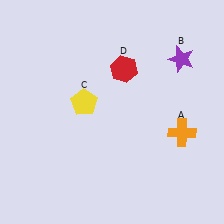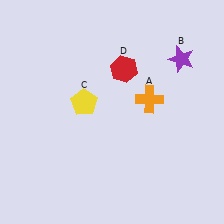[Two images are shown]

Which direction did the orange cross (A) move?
The orange cross (A) moved up.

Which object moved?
The orange cross (A) moved up.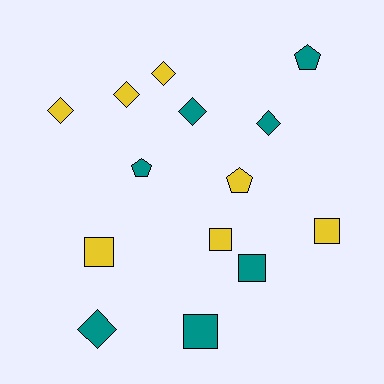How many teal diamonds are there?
There are 3 teal diamonds.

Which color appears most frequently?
Teal, with 7 objects.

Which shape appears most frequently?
Diamond, with 6 objects.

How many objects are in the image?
There are 14 objects.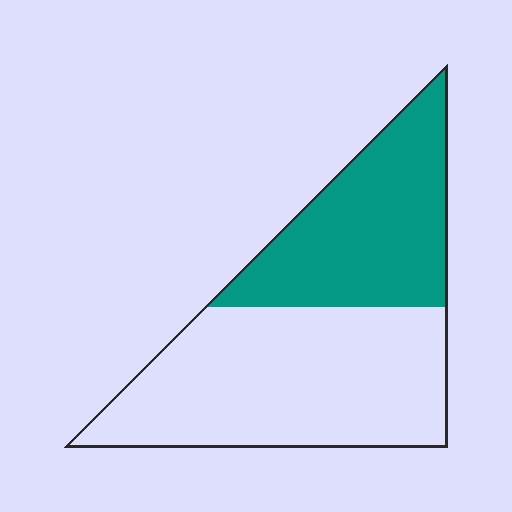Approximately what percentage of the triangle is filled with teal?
Approximately 40%.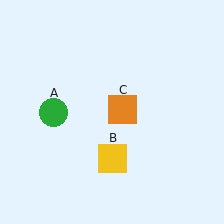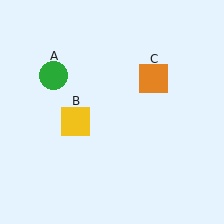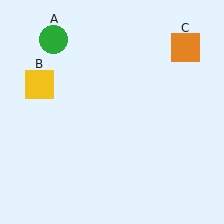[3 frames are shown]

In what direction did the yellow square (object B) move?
The yellow square (object B) moved up and to the left.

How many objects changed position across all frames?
3 objects changed position: green circle (object A), yellow square (object B), orange square (object C).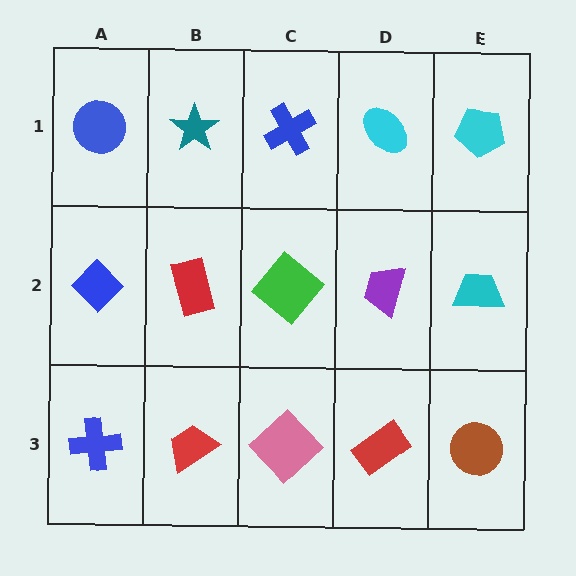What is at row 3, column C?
A pink diamond.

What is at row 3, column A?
A blue cross.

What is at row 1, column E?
A cyan pentagon.